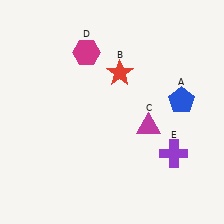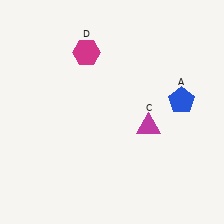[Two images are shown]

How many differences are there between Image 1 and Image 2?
There are 2 differences between the two images.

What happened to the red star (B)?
The red star (B) was removed in Image 2. It was in the top-right area of Image 1.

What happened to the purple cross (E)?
The purple cross (E) was removed in Image 2. It was in the bottom-right area of Image 1.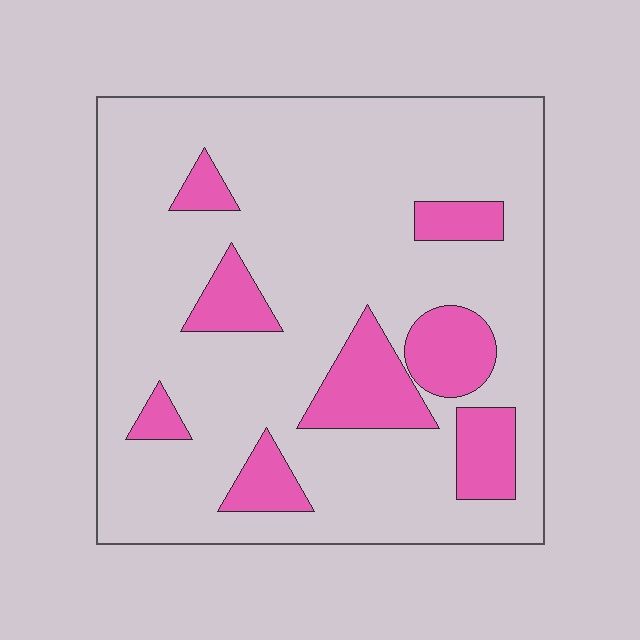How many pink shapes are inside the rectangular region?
8.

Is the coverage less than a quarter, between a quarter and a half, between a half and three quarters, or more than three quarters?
Less than a quarter.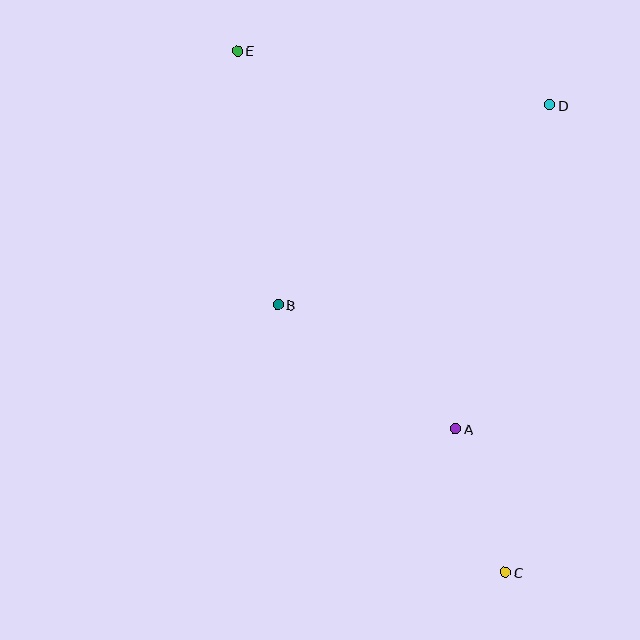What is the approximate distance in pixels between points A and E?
The distance between A and E is approximately 436 pixels.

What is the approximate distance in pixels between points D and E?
The distance between D and E is approximately 317 pixels.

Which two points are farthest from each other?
Points C and E are farthest from each other.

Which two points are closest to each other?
Points A and C are closest to each other.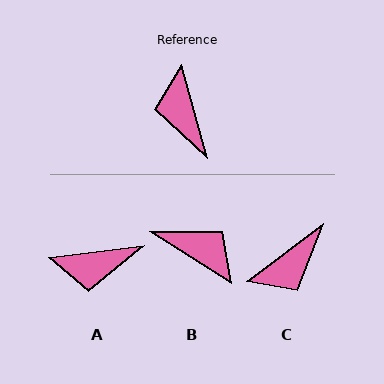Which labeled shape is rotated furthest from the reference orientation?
B, about 138 degrees away.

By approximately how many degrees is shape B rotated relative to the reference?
Approximately 138 degrees clockwise.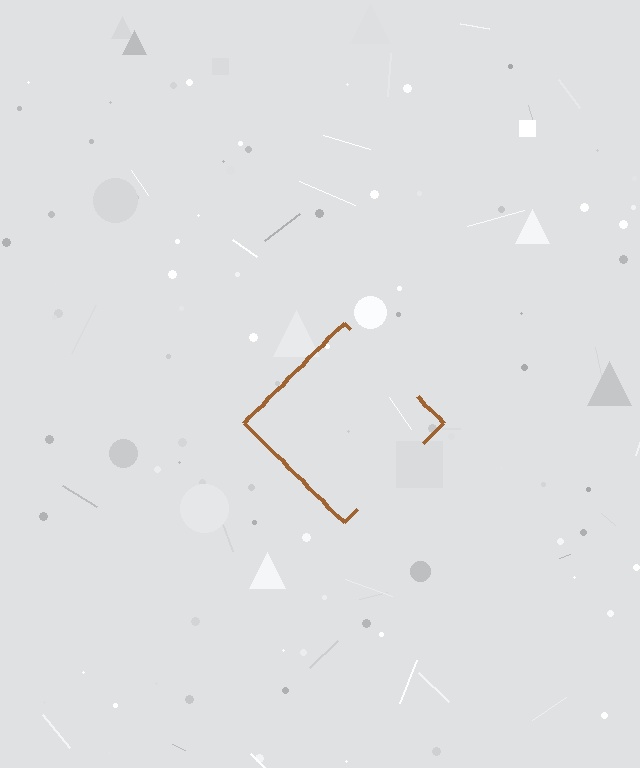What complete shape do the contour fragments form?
The contour fragments form a diamond.